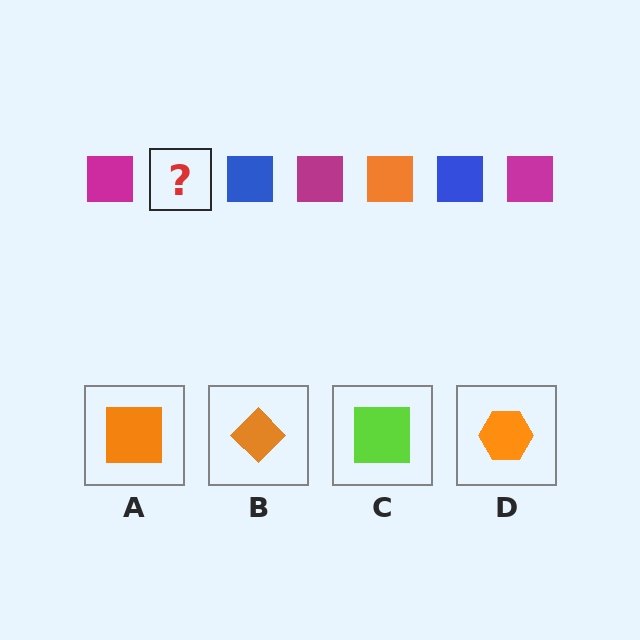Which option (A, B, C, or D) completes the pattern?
A.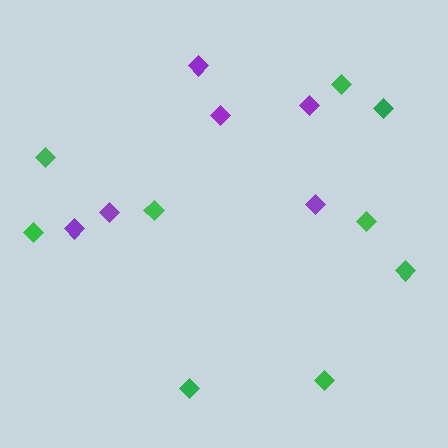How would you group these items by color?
There are 2 groups: one group of purple diamonds (6) and one group of green diamonds (9).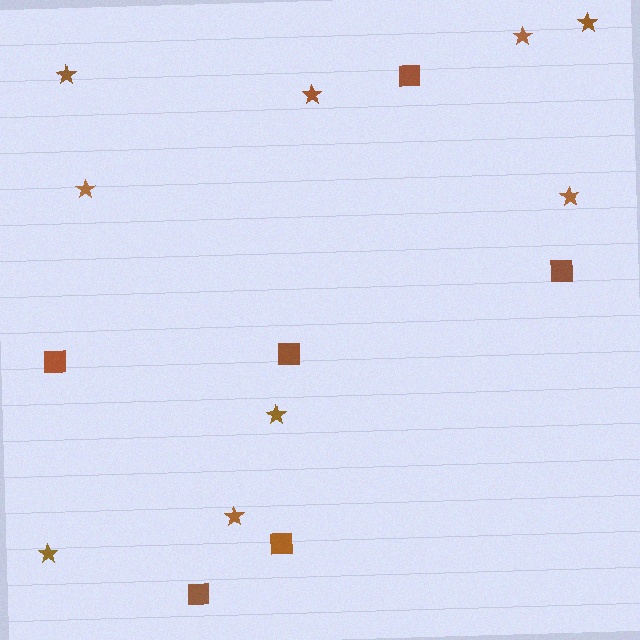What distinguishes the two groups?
There are 2 groups: one group of stars (9) and one group of squares (6).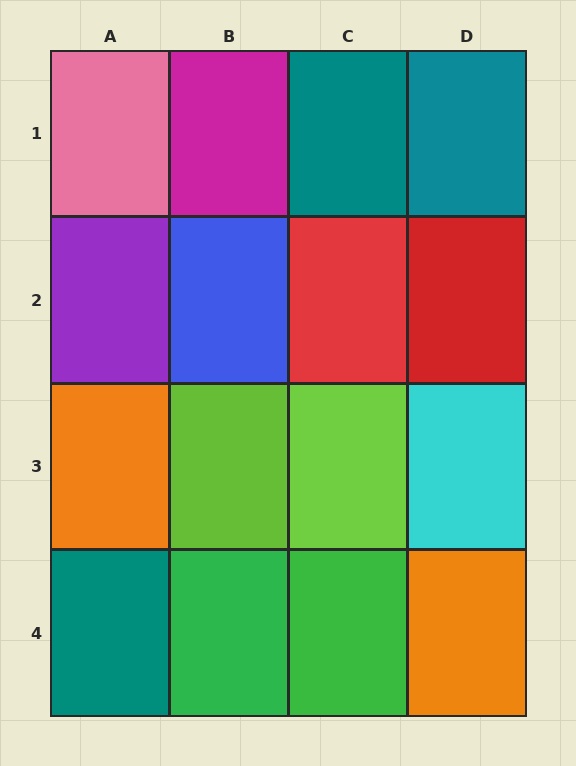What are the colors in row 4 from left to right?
Teal, green, green, orange.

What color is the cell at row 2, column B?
Blue.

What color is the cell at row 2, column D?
Red.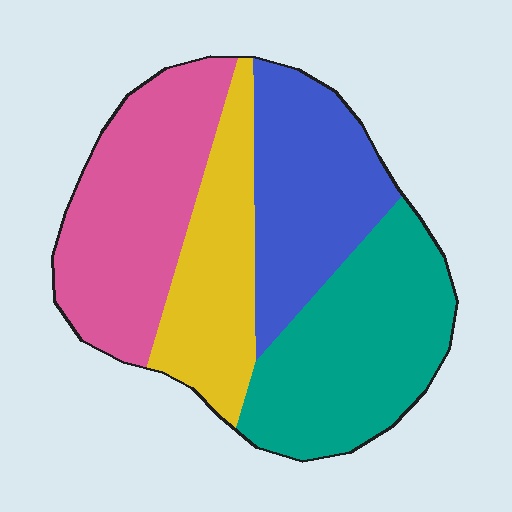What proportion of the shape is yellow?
Yellow covers about 20% of the shape.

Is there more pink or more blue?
Pink.